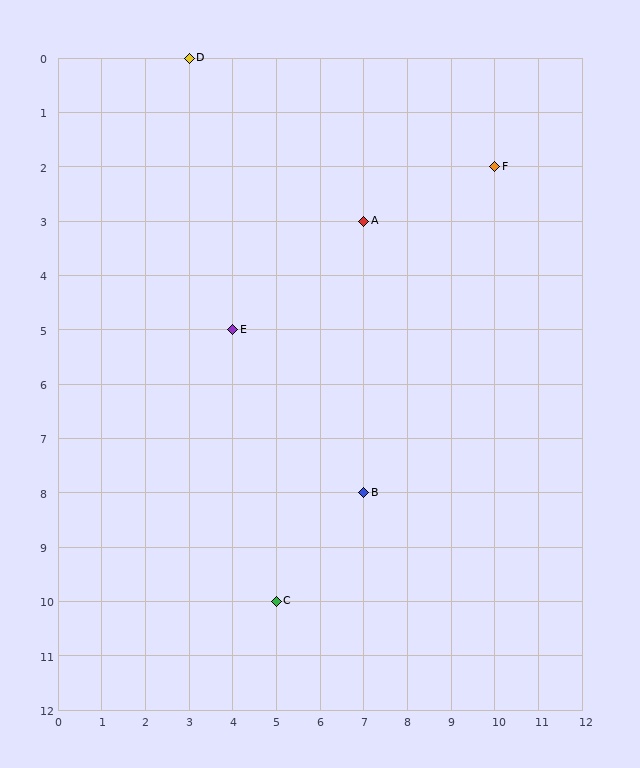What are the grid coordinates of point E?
Point E is at grid coordinates (4, 5).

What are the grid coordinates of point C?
Point C is at grid coordinates (5, 10).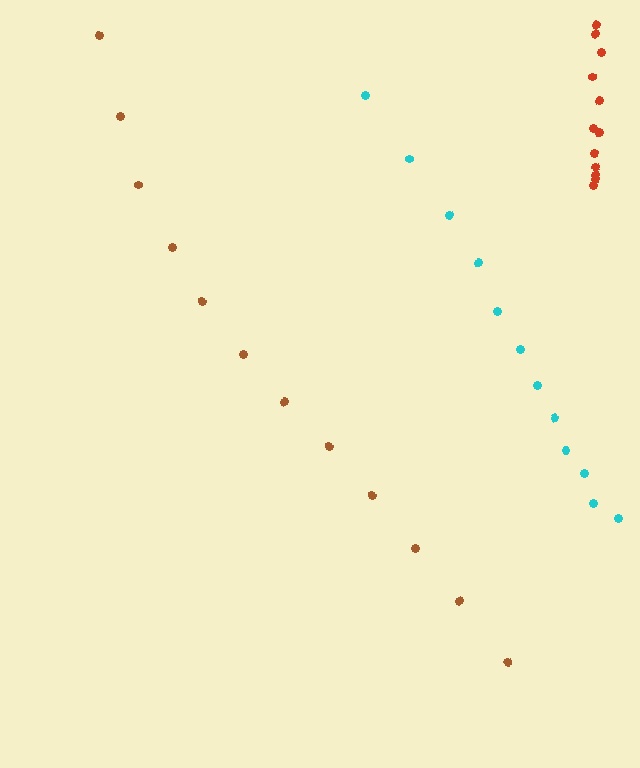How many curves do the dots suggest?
There are 3 distinct paths.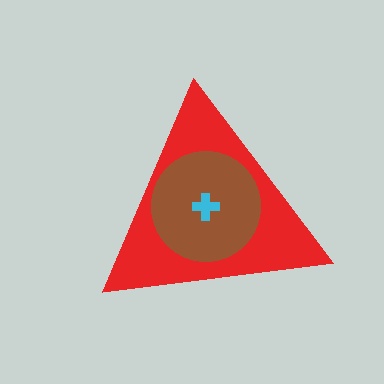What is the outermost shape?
The red triangle.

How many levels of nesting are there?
3.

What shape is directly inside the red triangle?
The brown circle.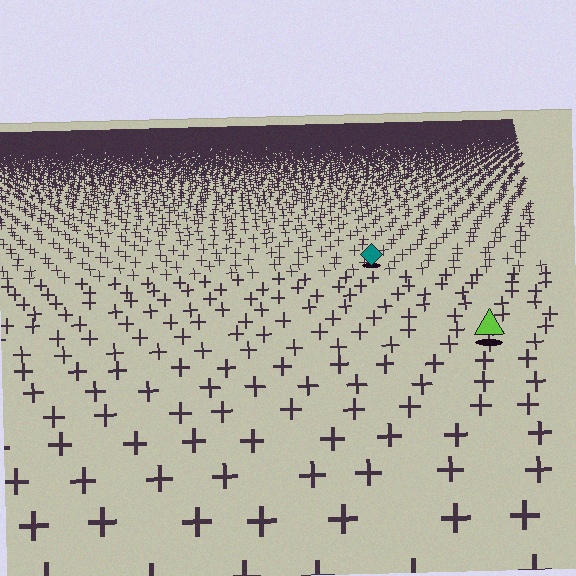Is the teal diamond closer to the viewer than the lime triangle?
No. The lime triangle is closer — you can tell from the texture gradient: the ground texture is coarser near it.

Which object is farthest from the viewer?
The teal diamond is farthest from the viewer. It appears smaller and the ground texture around it is denser.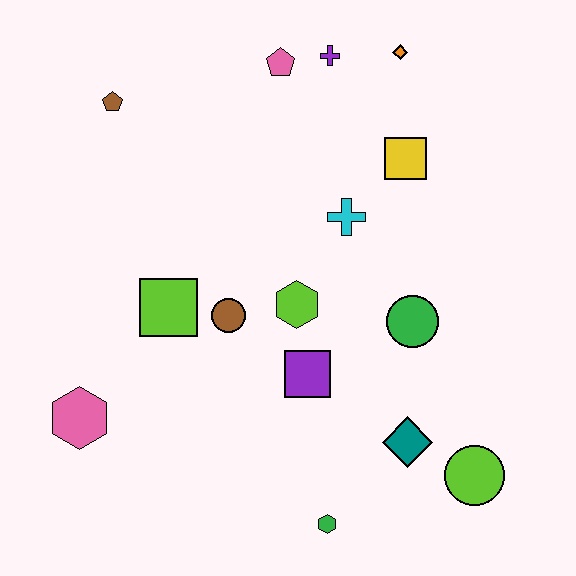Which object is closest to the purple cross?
The pink pentagon is closest to the purple cross.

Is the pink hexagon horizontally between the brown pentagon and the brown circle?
No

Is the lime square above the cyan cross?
No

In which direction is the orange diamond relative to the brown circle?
The orange diamond is above the brown circle.